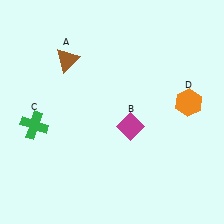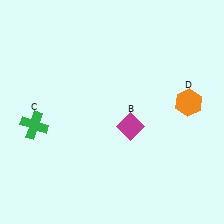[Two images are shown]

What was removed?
The brown triangle (A) was removed in Image 2.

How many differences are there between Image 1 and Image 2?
There is 1 difference between the two images.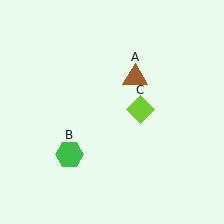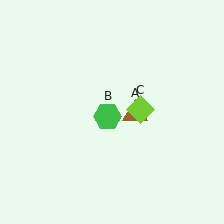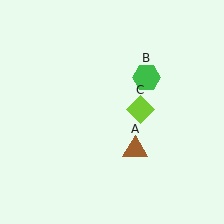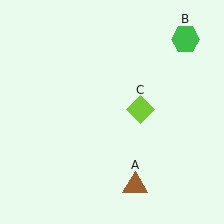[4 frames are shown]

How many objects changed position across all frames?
2 objects changed position: brown triangle (object A), green hexagon (object B).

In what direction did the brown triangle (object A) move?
The brown triangle (object A) moved down.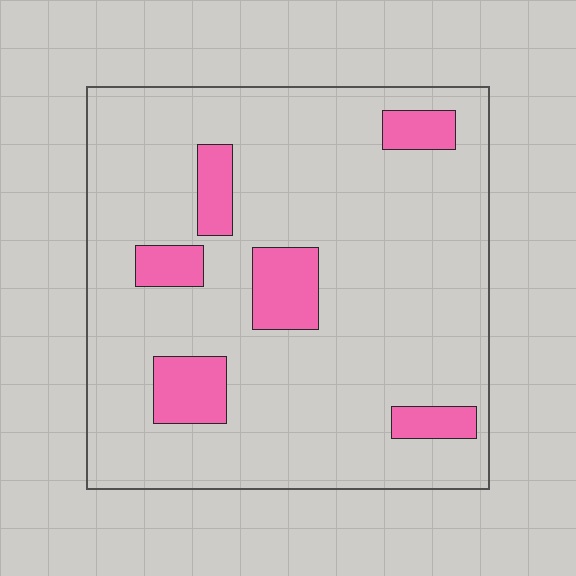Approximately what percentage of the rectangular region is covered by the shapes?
Approximately 15%.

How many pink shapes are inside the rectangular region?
6.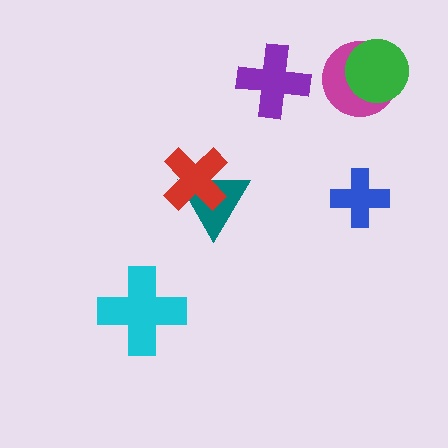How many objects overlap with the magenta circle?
1 object overlaps with the magenta circle.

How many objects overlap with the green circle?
1 object overlaps with the green circle.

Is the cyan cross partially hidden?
No, no other shape covers it.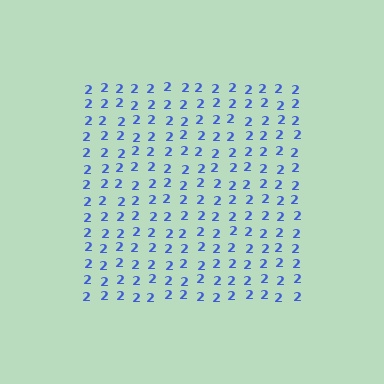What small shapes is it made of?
It is made of small digit 2's.